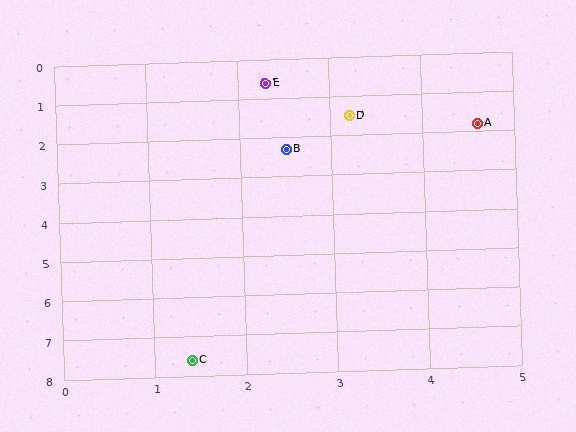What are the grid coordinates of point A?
Point A is at approximately (4.6, 1.8).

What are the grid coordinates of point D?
Point D is at approximately (3.2, 1.5).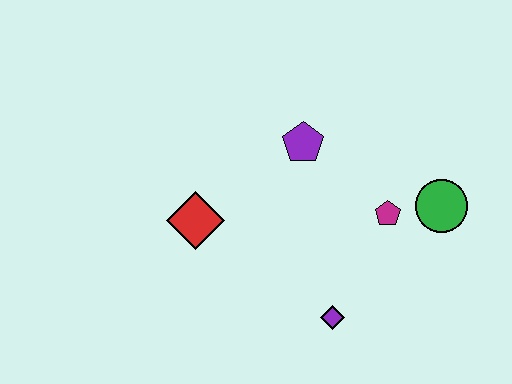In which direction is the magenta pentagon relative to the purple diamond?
The magenta pentagon is above the purple diamond.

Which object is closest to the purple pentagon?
The magenta pentagon is closest to the purple pentagon.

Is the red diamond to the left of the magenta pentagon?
Yes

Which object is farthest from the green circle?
The red diamond is farthest from the green circle.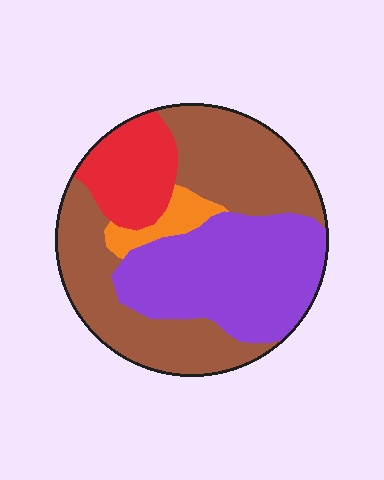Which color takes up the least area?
Orange, at roughly 5%.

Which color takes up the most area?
Brown, at roughly 45%.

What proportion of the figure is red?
Red covers about 15% of the figure.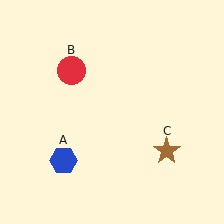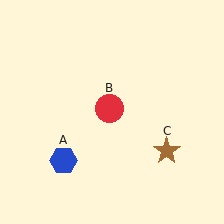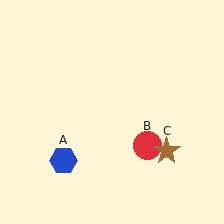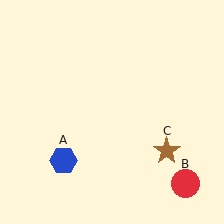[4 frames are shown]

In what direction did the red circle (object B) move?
The red circle (object B) moved down and to the right.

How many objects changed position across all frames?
1 object changed position: red circle (object B).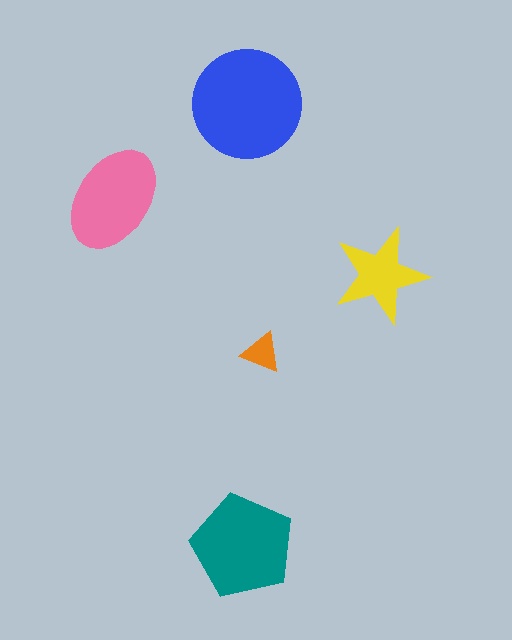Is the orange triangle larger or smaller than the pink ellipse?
Smaller.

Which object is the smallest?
The orange triangle.